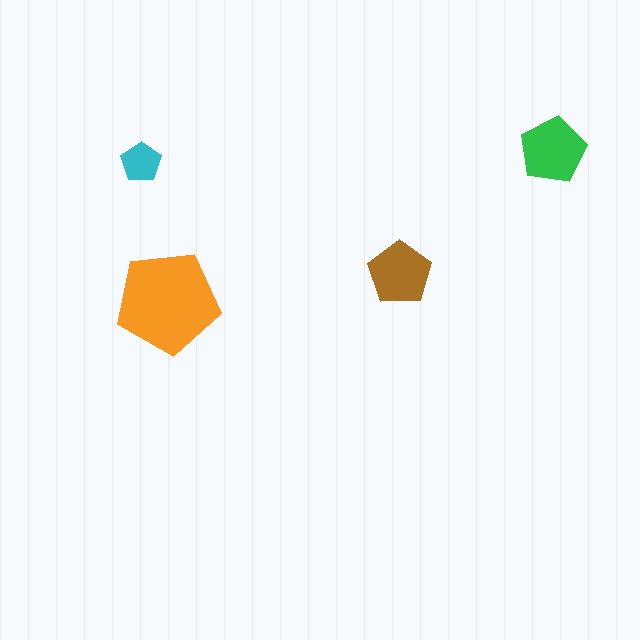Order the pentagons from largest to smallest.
the orange one, the green one, the brown one, the cyan one.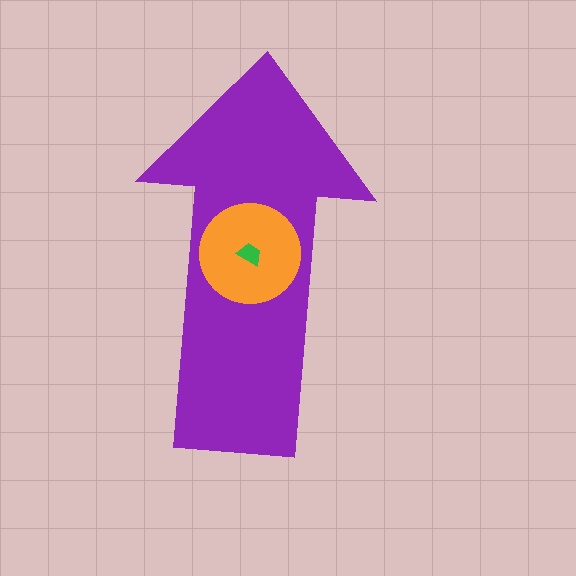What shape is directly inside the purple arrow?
The orange circle.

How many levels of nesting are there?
3.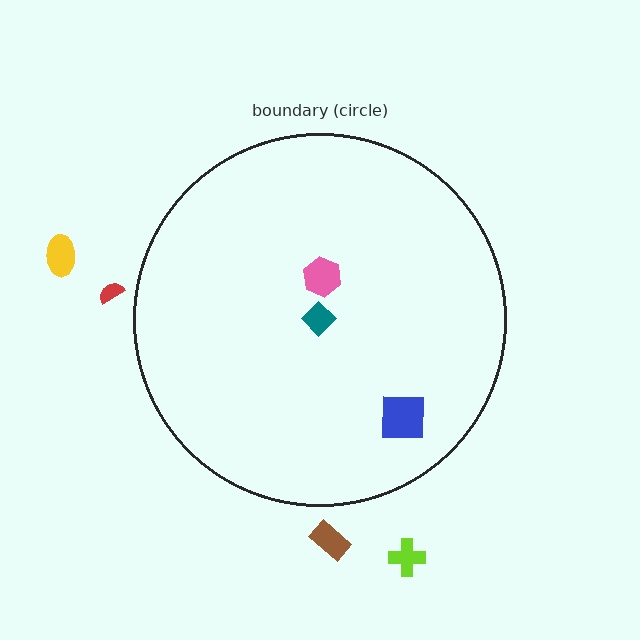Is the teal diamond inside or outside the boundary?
Inside.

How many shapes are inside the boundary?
3 inside, 4 outside.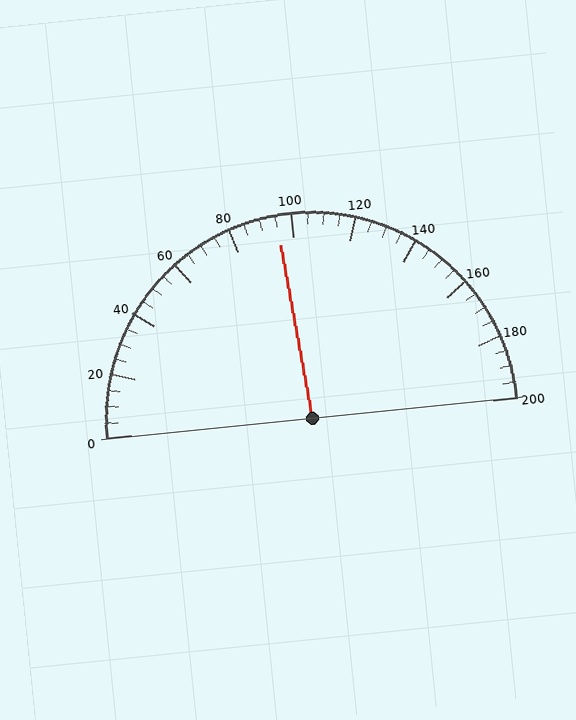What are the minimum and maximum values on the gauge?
The gauge ranges from 0 to 200.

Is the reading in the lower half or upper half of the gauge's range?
The reading is in the lower half of the range (0 to 200).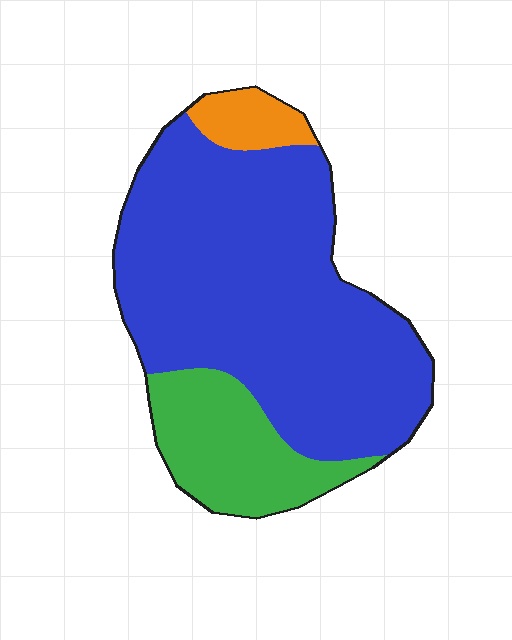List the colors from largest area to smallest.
From largest to smallest: blue, green, orange.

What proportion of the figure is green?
Green takes up between a sixth and a third of the figure.